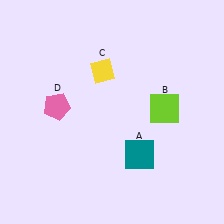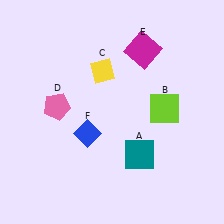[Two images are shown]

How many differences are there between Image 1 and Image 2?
There are 2 differences between the two images.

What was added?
A magenta square (E), a blue diamond (F) were added in Image 2.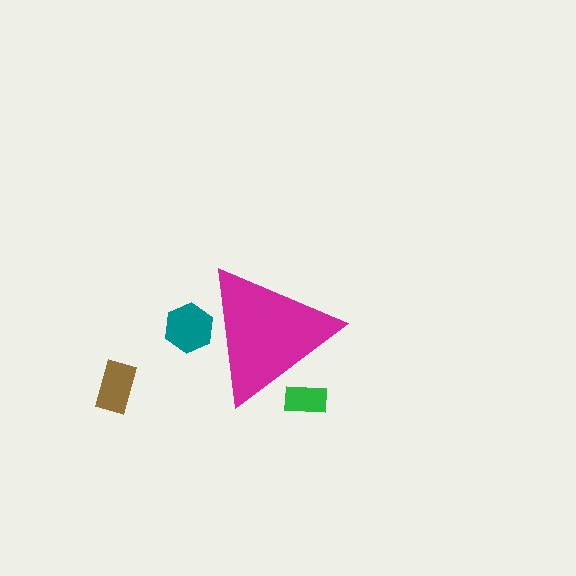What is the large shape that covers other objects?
A magenta triangle.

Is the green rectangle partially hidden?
Yes, the green rectangle is partially hidden behind the magenta triangle.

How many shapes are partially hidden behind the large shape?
2 shapes are partially hidden.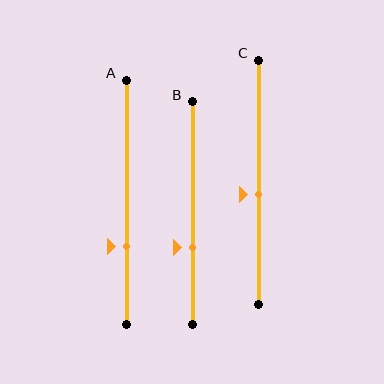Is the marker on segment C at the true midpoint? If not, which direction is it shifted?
No, the marker on segment C is shifted downward by about 5% of the segment length.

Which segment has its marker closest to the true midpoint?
Segment C has its marker closest to the true midpoint.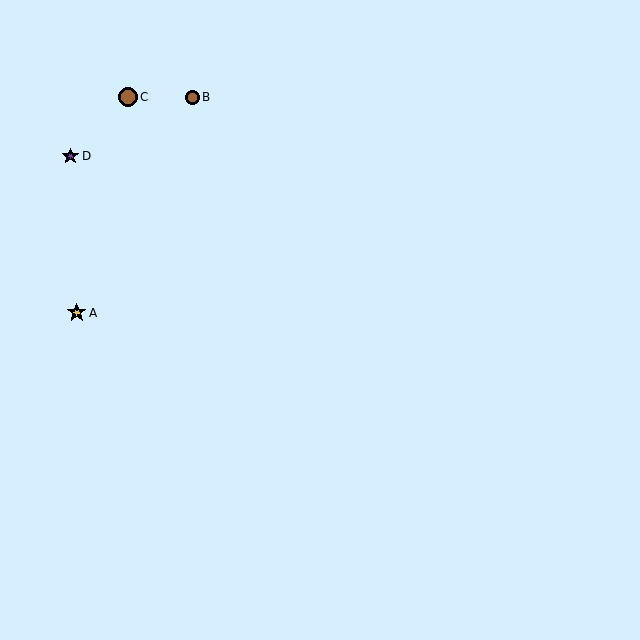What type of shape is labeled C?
Shape C is a brown circle.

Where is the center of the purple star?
The center of the purple star is at (70, 156).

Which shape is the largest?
The brown circle (labeled C) is the largest.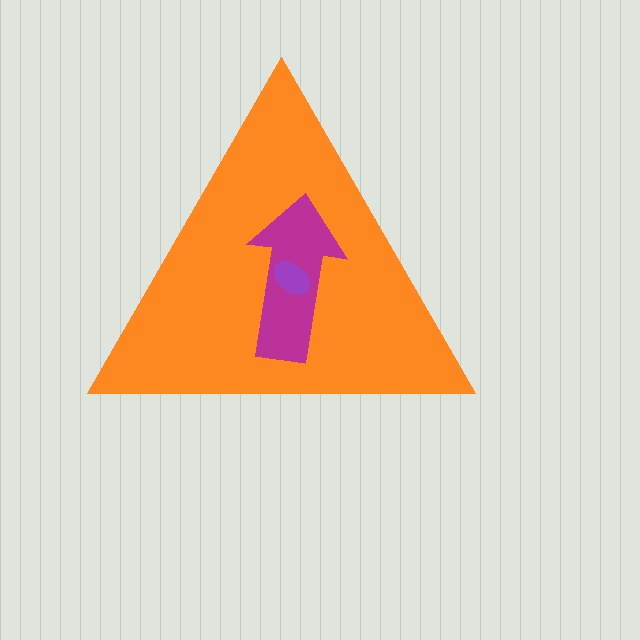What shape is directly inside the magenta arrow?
The purple ellipse.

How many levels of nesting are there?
3.